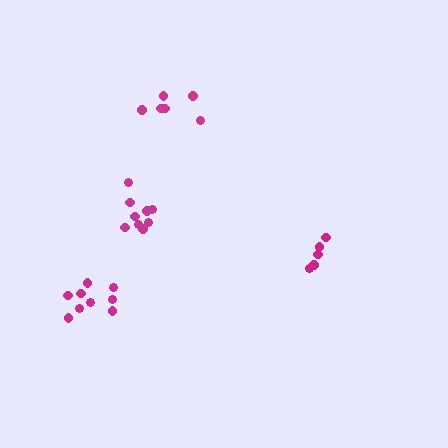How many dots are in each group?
Group 1: 9 dots, Group 2: 6 dots, Group 3: 9 dots, Group 4: 5 dots (29 total).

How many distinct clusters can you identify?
There are 4 distinct clusters.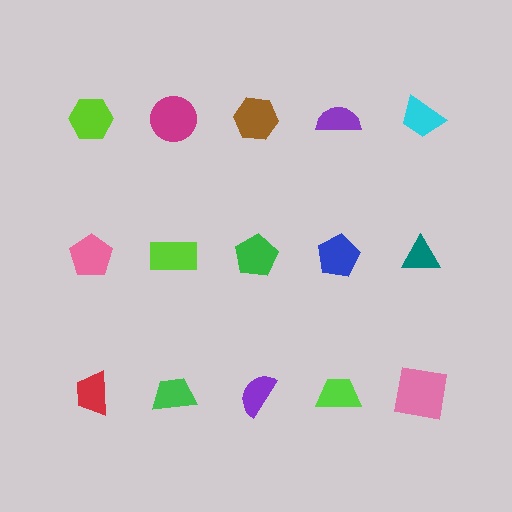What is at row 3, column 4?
A lime trapezoid.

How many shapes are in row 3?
5 shapes.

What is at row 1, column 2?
A magenta circle.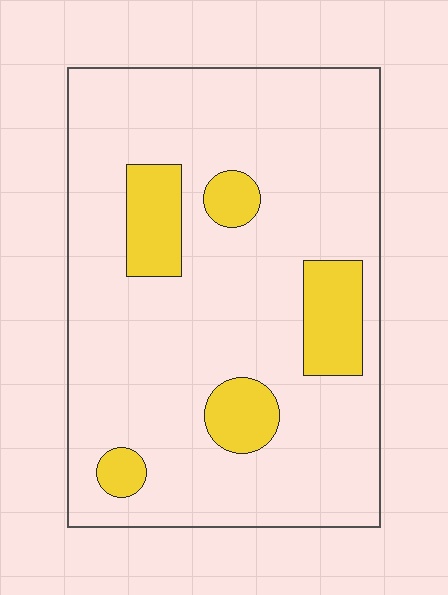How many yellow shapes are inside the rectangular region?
5.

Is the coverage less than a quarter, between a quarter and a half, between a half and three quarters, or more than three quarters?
Less than a quarter.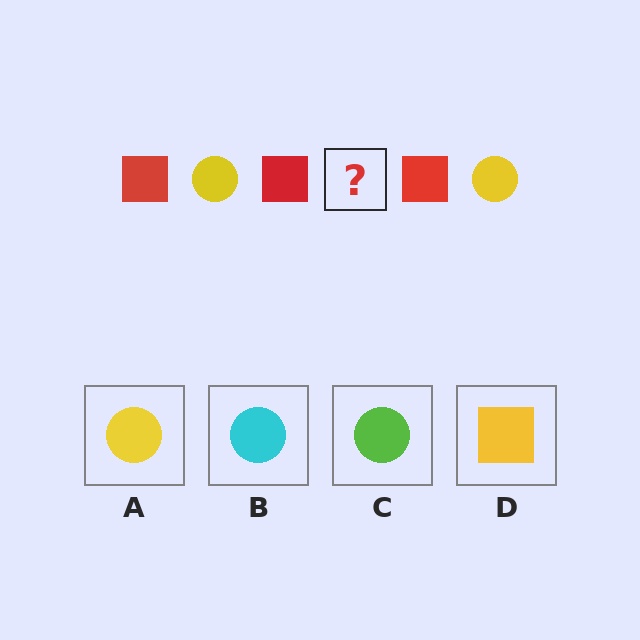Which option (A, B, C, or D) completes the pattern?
A.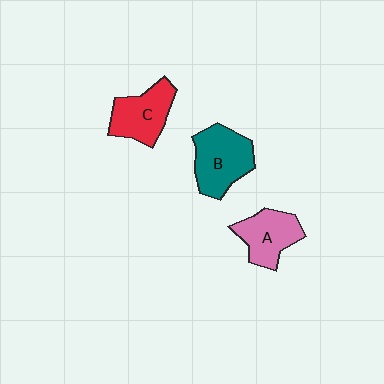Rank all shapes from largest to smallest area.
From largest to smallest: B (teal), C (red), A (pink).